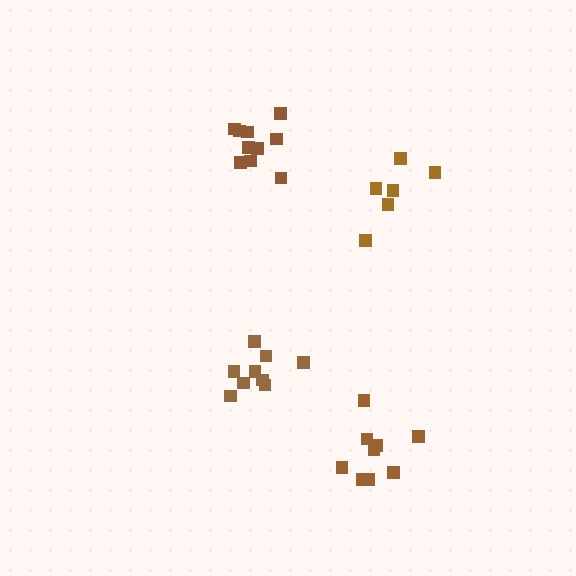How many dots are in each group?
Group 1: 9 dots, Group 2: 10 dots, Group 3: 9 dots, Group 4: 6 dots (34 total).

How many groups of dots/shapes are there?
There are 4 groups.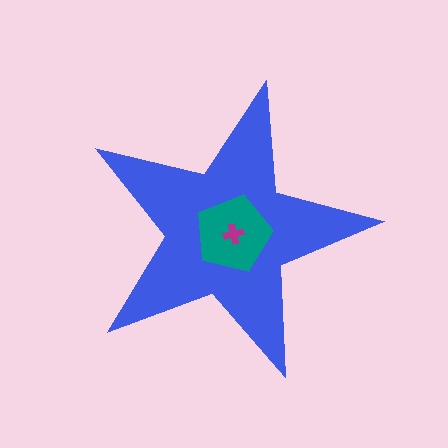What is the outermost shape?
The blue star.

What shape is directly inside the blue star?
The teal pentagon.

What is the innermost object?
The magenta cross.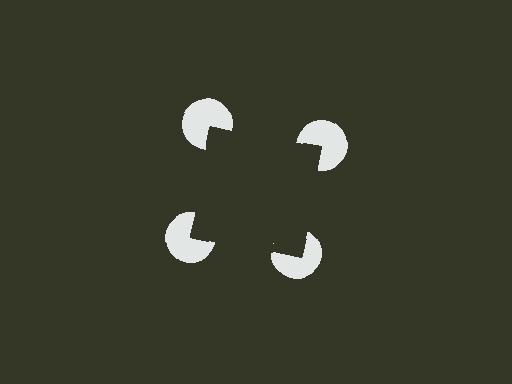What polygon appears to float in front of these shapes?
An illusory square — its edges are inferred from the aligned wedge cuts in the pac-man discs, not physically drawn.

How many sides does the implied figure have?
4 sides.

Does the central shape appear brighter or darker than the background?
It typically appears slightly darker than the background, even though no actual brightness change is drawn.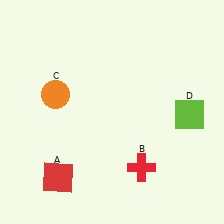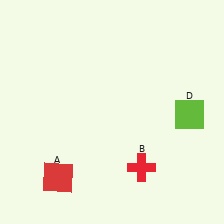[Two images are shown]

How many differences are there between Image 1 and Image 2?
There is 1 difference between the two images.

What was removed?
The orange circle (C) was removed in Image 2.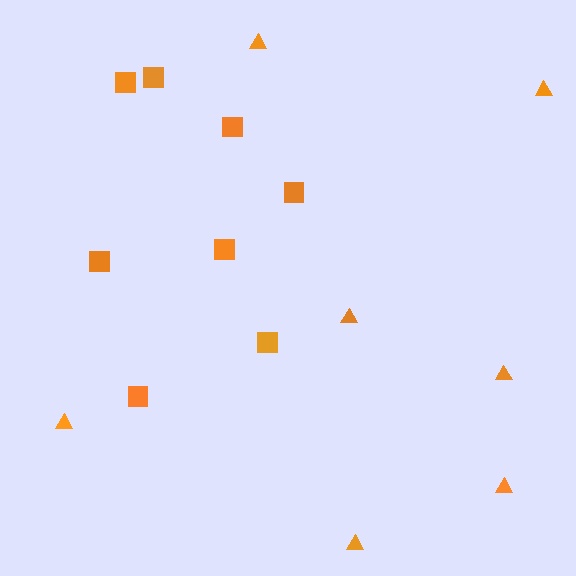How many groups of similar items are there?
There are 2 groups: one group of squares (8) and one group of triangles (7).